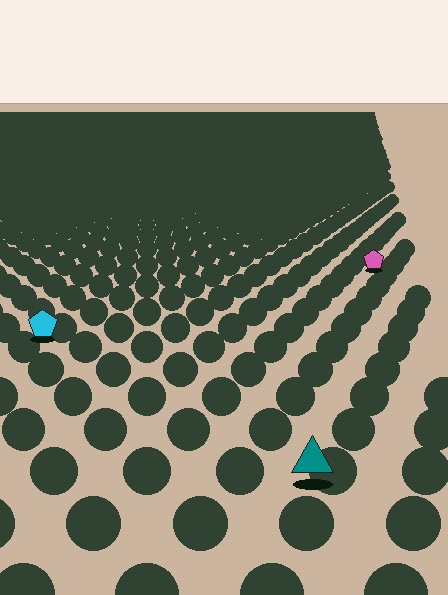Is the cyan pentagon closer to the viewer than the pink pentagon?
Yes. The cyan pentagon is closer — you can tell from the texture gradient: the ground texture is coarser near it.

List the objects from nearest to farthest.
From nearest to farthest: the teal triangle, the cyan pentagon, the pink pentagon.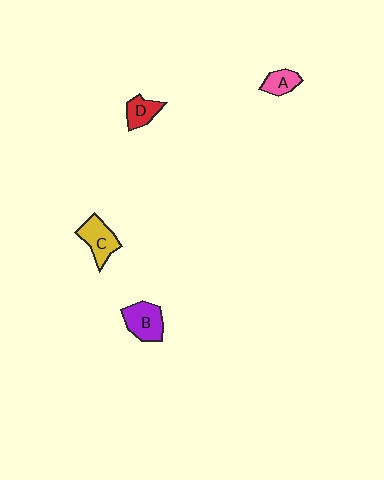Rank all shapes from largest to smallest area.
From largest to smallest: B (purple), C (yellow), D (red), A (pink).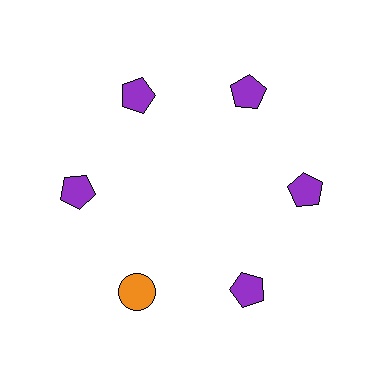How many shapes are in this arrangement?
There are 6 shapes arranged in a ring pattern.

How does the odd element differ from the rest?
It differs in both color (orange instead of purple) and shape (circle instead of pentagon).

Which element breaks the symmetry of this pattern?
The orange circle at roughly the 7 o'clock position breaks the symmetry. All other shapes are purple pentagons.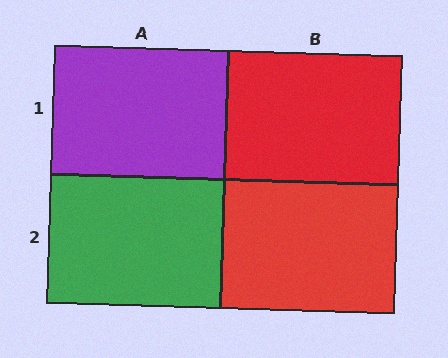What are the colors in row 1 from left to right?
Purple, red.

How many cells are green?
1 cell is green.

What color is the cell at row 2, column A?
Green.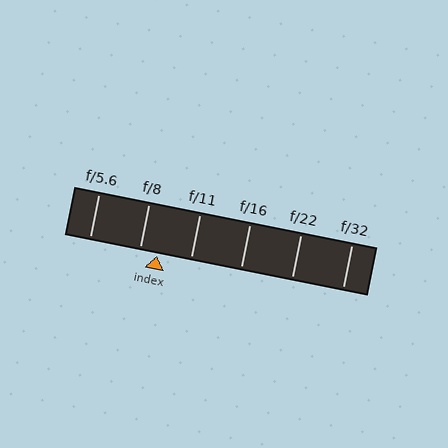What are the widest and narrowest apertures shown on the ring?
The widest aperture shown is f/5.6 and the narrowest is f/32.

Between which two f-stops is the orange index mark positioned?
The index mark is between f/8 and f/11.